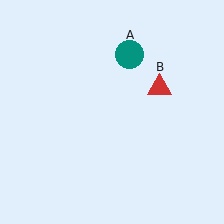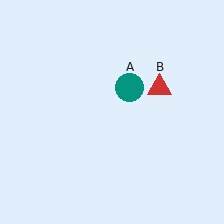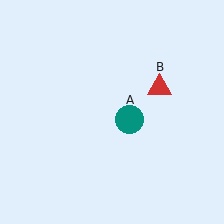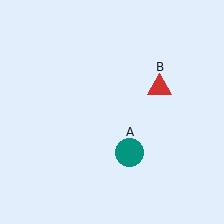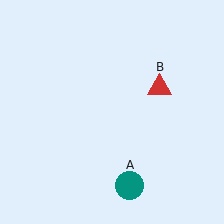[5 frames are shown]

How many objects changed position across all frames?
1 object changed position: teal circle (object A).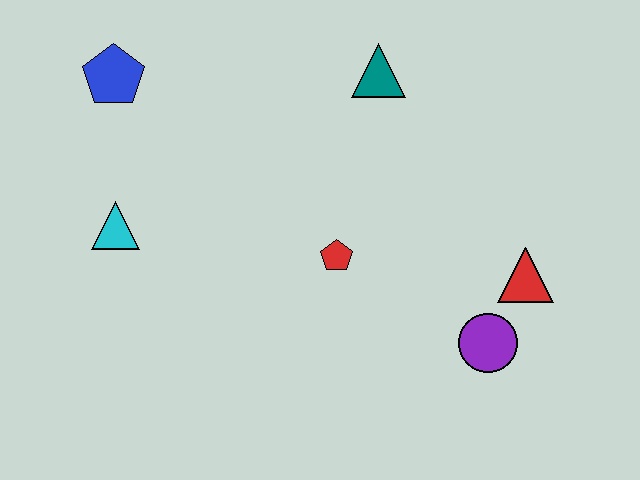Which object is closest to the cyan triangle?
The blue pentagon is closest to the cyan triangle.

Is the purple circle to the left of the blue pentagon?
No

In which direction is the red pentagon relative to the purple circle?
The red pentagon is to the left of the purple circle.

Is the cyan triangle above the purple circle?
Yes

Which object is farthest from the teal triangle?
The cyan triangle is farthest from the teal triangle.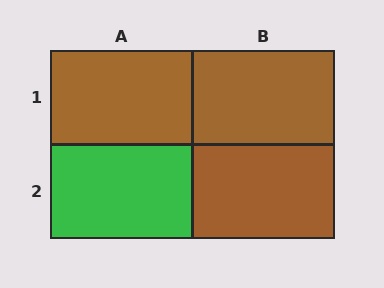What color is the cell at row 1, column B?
Brown.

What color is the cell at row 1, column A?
Brown.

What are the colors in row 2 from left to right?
Green, brown.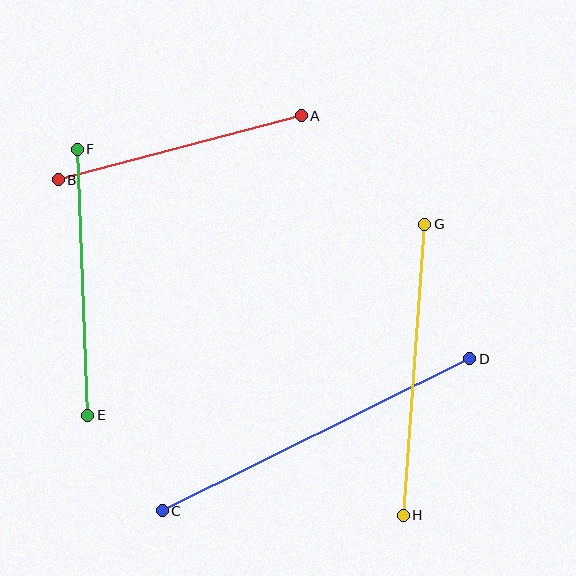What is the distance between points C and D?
The distance is approximately 343 pixels.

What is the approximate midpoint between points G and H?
The midpoint is at approximately (414, 370) pixels.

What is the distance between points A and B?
The distance is approximately 251 pixels.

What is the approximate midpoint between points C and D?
The midpoint is at approximately (316, 435) pixels.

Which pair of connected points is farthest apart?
Points C and D are farthest apart.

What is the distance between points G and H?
The distance is approximately 292 pixels.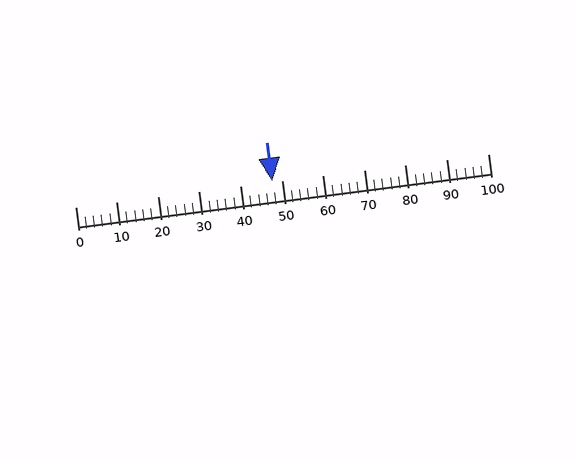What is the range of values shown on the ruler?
The ruler shows values from 0 to 100.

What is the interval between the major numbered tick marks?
The major tick marks are spaced 10 units apart.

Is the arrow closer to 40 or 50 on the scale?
The arrow is closer to 50.